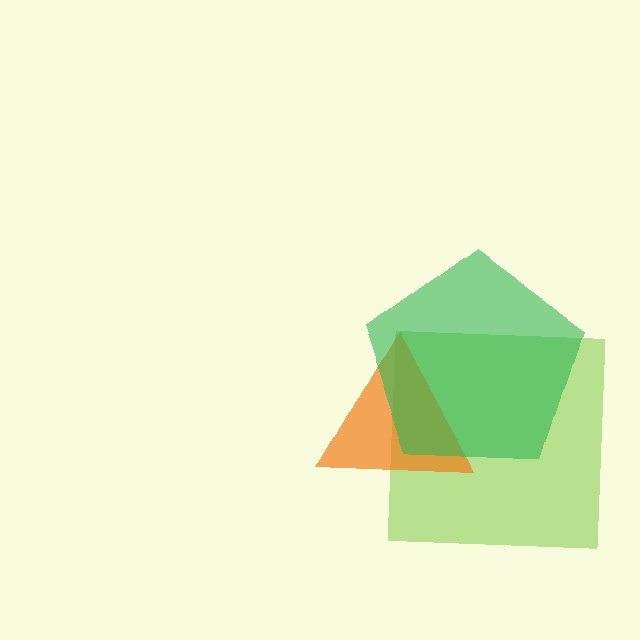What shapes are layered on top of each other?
The layered shapes are: a lime square, an orange triangle, a green pentagon.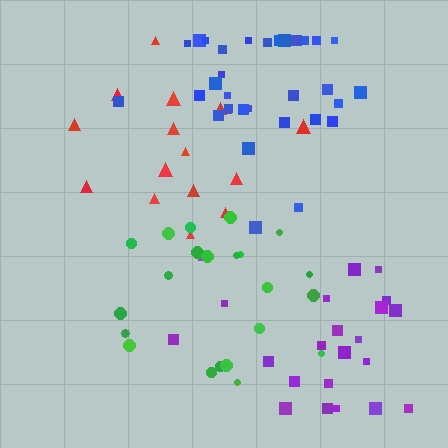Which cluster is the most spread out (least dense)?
Purple.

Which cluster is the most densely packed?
Blue.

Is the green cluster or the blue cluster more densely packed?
Blue.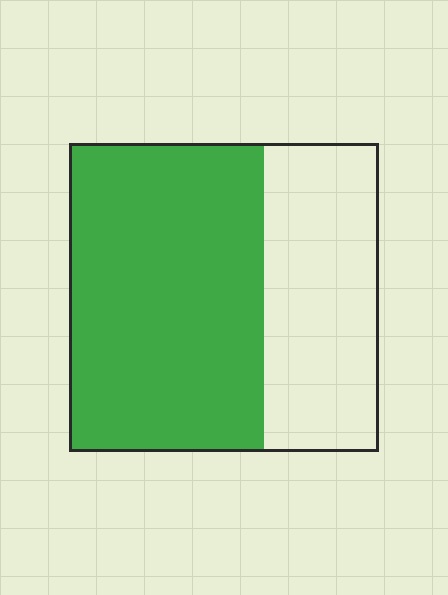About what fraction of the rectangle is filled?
About five eighths (5/8).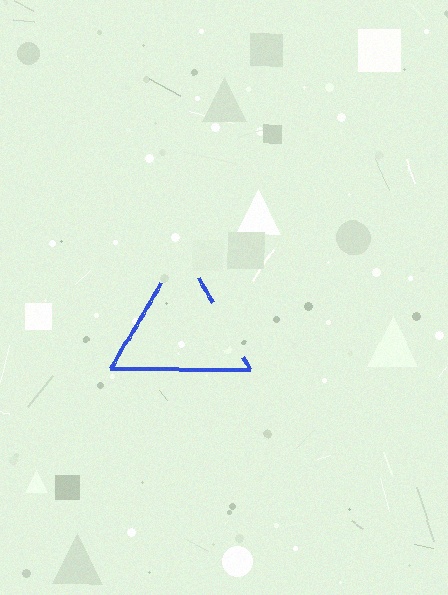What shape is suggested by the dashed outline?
The dashed outline suggests a triangle.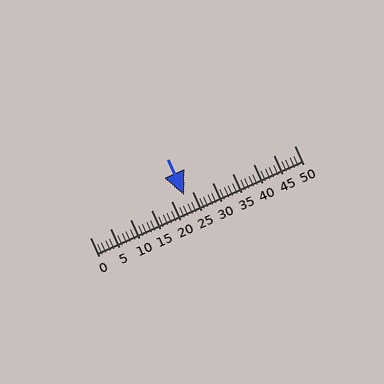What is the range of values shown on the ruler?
The ruler shows values from 0 to 50.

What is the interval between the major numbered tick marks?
The major tick marks are spaced 5 units apart.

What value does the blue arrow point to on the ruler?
The blue arrow points to approximately 23.